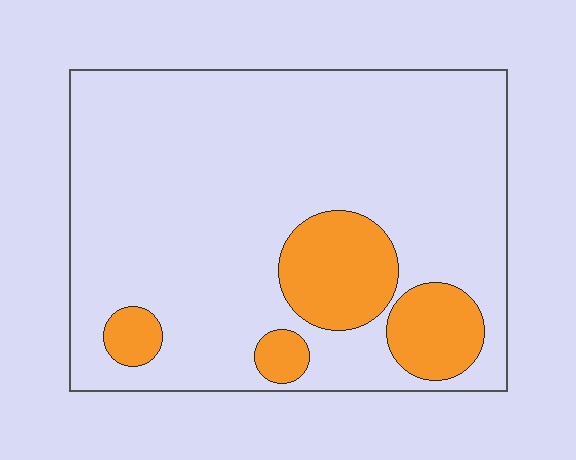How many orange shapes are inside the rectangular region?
4.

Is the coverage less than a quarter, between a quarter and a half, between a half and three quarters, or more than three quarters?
Less than a quarter.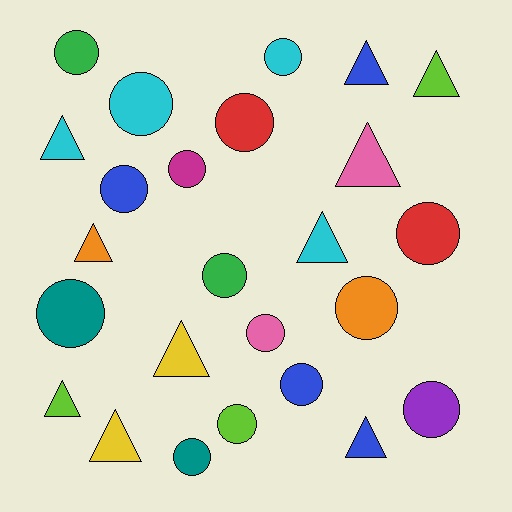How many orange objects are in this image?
There are 2 orange objects.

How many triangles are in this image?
There are 10 triangles.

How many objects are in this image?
There are 25 objects.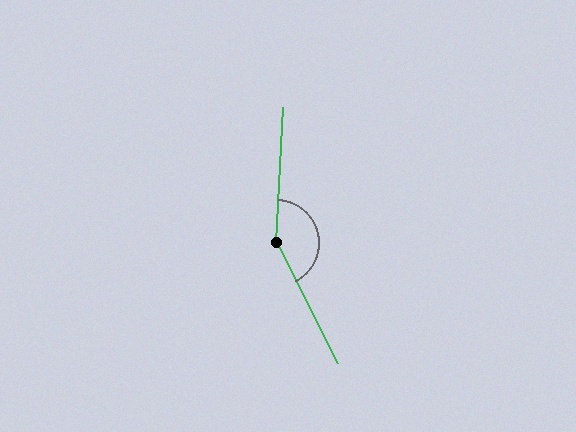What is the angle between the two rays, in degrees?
Approximately 150 degrees.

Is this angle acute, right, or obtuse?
It is obtuse.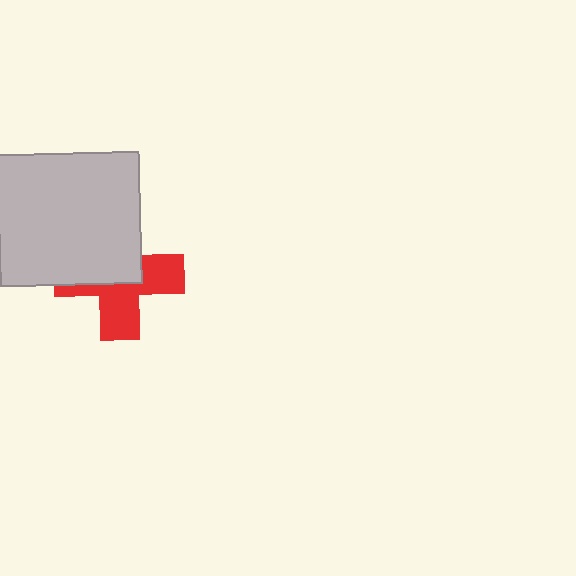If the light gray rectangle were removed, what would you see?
You would see the complete red cross.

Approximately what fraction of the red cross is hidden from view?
Roughly 49% of the red cross is hidden behind the light gray rectangle.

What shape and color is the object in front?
The object in front is a light gray rectangle.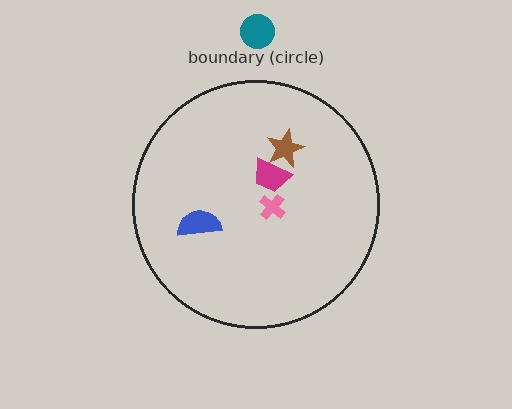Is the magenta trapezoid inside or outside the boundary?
Inside.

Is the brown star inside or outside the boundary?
Inside.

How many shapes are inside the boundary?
4 inside, 1 outside.